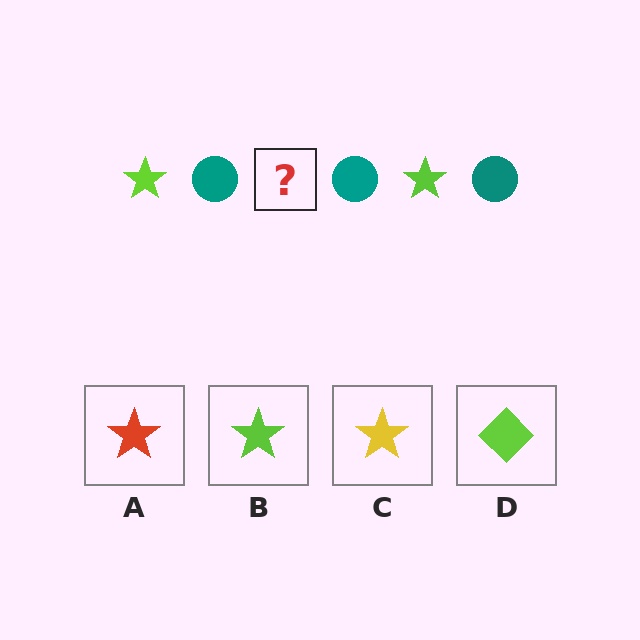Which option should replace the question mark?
Option B.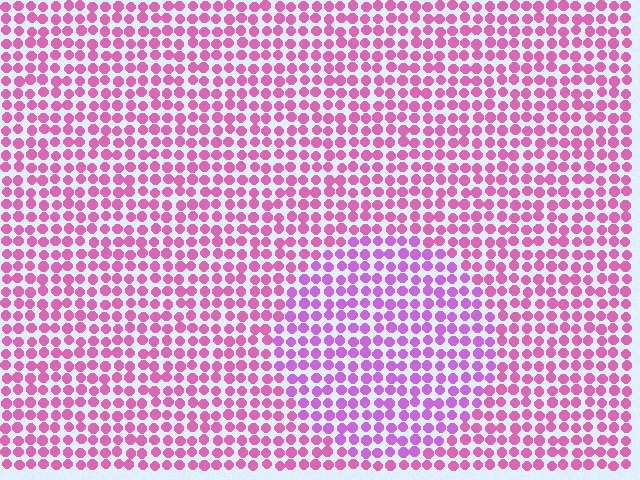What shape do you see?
I see a circle.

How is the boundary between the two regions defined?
The boundary is defined purely by a slight shift in hue (about 30 degrees). Spacing, size, and orientation are identical on both sides.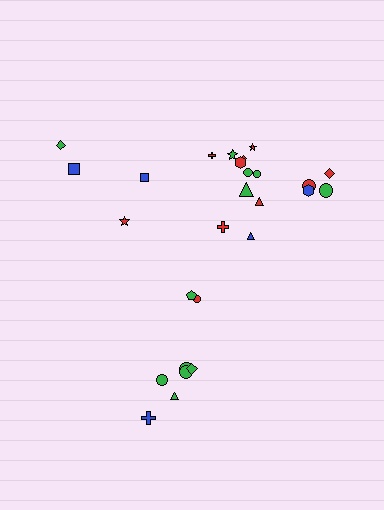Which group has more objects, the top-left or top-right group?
The top-right group.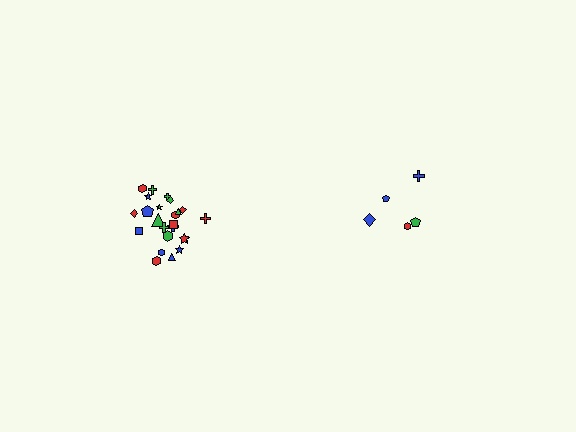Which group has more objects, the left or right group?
The left group.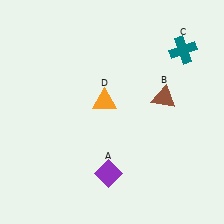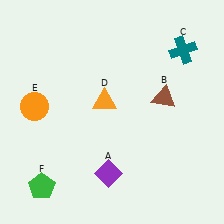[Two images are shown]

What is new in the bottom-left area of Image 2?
A green pentagon (F) was added in the bottom-left area of Image 2.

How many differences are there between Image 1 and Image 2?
There are 2 differences between the two images.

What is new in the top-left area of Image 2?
An orange circle (E) was added in the top-left area of Image 2.